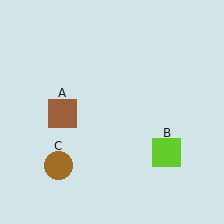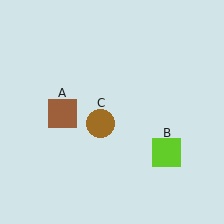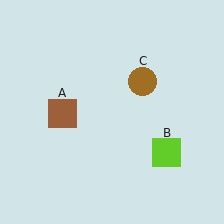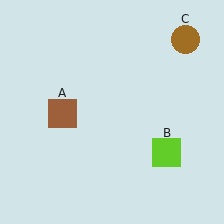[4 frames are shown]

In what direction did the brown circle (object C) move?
The brown circle (object C) moved up and to the right.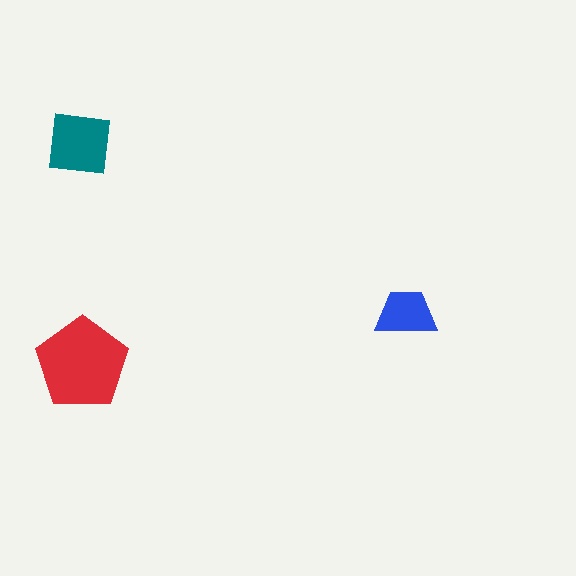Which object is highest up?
The teal square is topmost.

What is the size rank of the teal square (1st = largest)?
2nd.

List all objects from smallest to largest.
The blue trapezoid, the teal square, the red pentagon.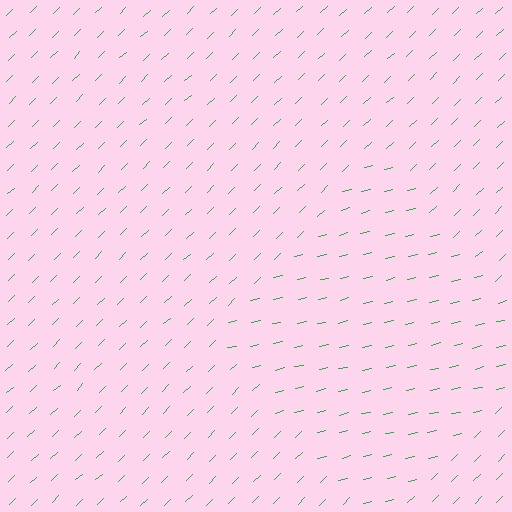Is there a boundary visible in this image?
Yes, there is a texture boundary formed by a change in line orientation.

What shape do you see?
I see a diamond.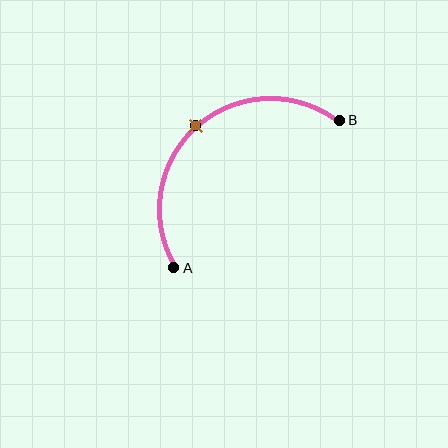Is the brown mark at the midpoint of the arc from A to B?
Yes. The brown mark lies on the arc at equal arc-length from both A and B — it is the arc midpoint.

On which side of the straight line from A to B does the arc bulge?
The arc bulges above and to the left of the straight line connecting A and B.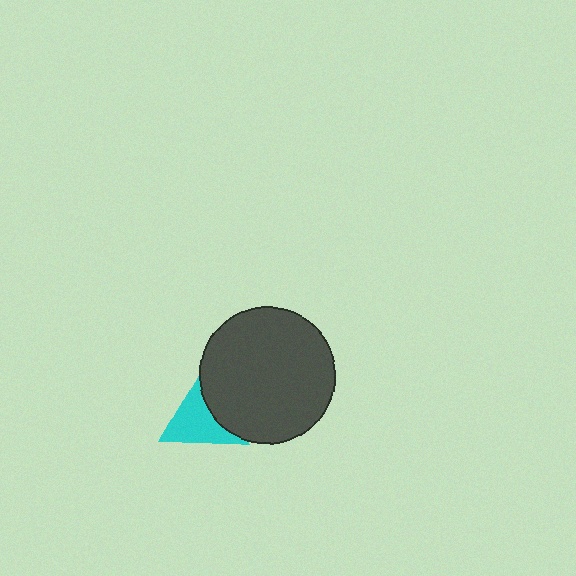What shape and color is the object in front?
The object in front is a dark gray circle.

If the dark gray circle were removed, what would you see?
You would see the complete cyan triangle.